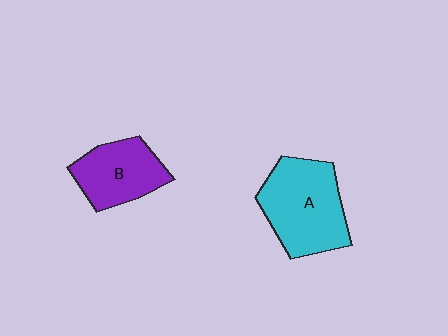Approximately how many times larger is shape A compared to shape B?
Approximately 1.4 times.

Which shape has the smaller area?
Shape B (purple).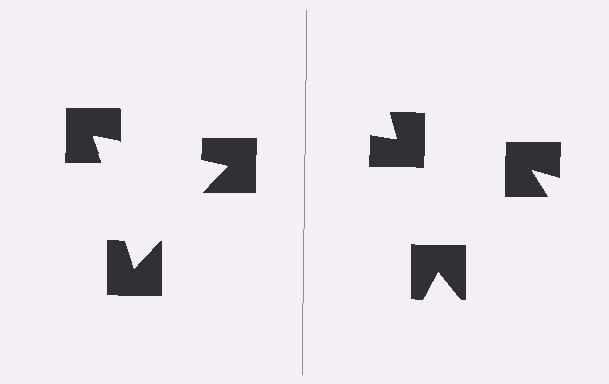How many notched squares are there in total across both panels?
6 — 3 on each side.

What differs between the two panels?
The notched squares are positioned identically on both sides; only the wedge orientations differ. On the left they align to a triangle; on the right they are misaligned.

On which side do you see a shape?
An illusory triangle appears on the left side. On the right side the wedge cuts are rotated, so no coherent shape forms.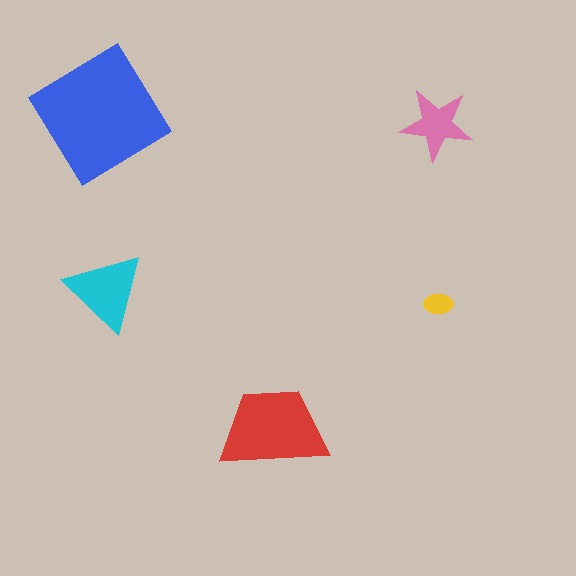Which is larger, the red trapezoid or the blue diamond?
The blue diamond.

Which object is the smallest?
The yellow ellipse.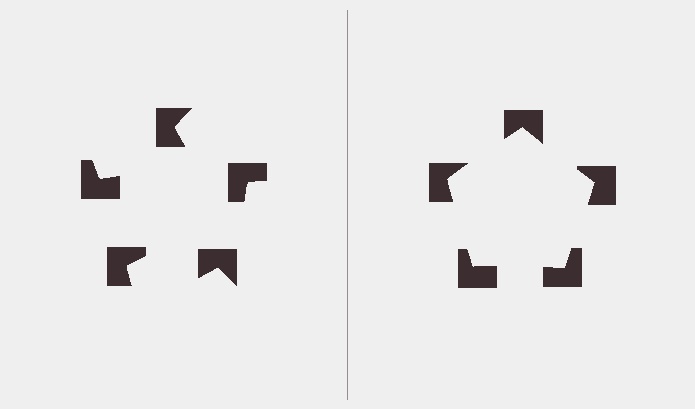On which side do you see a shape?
An illusory pentagon appears on the right side. On the left side the wedge cuts are rotated, so no coherent shape forms.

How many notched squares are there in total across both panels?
10 — 5 on each side.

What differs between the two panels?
The notched squares are positioned identically on both sides; only the wedge orientations differ. On the right they align to a pentagon; on the left they are misaligned.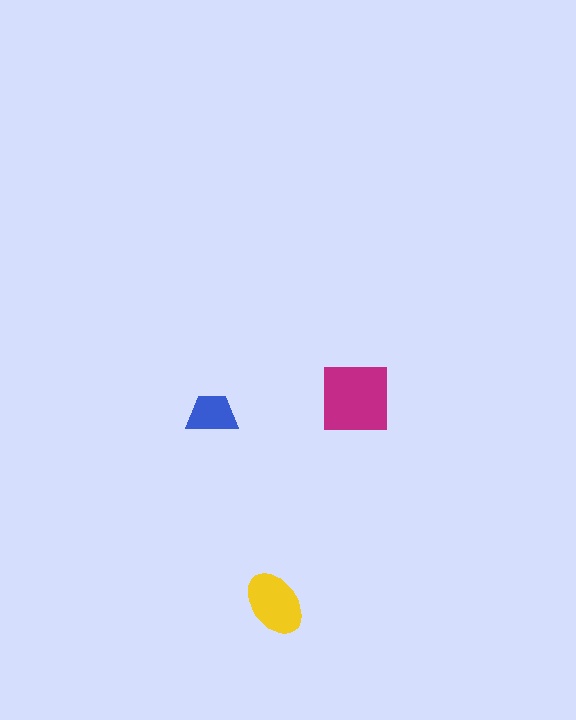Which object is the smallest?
The blue trapezoid.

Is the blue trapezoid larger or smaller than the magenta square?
Smaller.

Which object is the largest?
The magenta square.